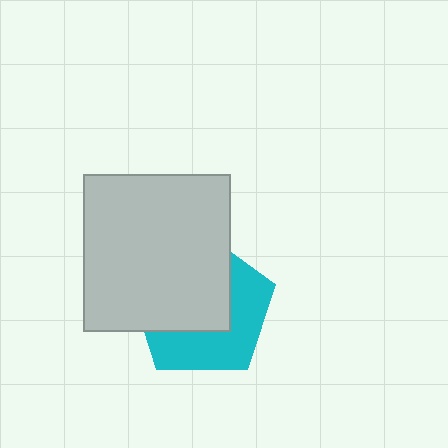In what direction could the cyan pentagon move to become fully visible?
The cyan pentagon could move toward the lower-right. That would shift it out from behind the light gray rectangle entirely.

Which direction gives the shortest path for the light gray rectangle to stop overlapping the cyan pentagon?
Moving toward the upper-left gives the shortest separation.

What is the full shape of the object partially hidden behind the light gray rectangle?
The partially hidden object is a cyan pentagon.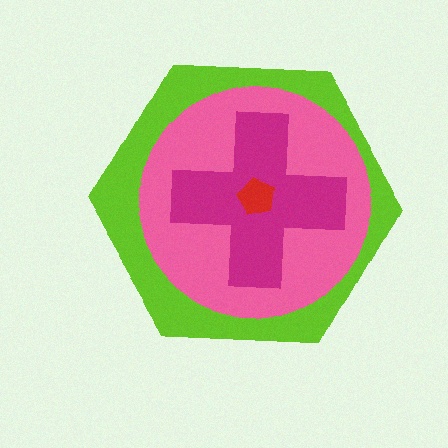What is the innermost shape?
The red pentagon.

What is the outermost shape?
The lime hexagon.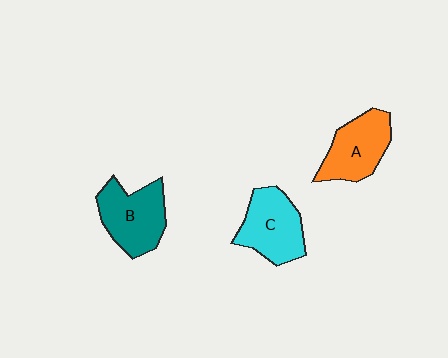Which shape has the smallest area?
Shape A (orange).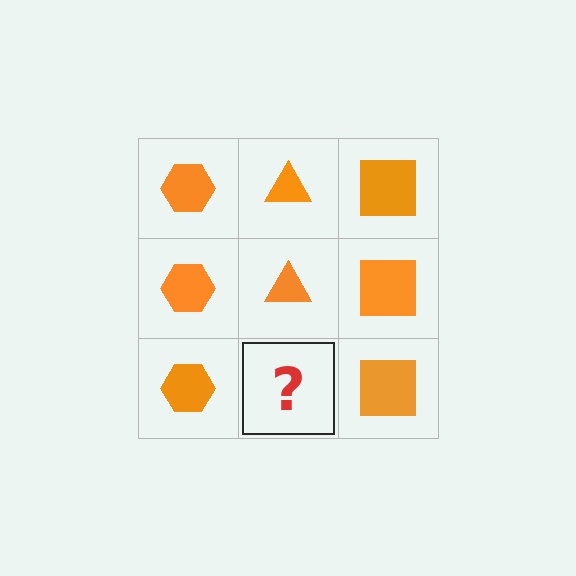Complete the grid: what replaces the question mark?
The question mark should be replaced with an orange triangle.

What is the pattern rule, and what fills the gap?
The rule is that each column has a consistent shape. The gap should be filled with an orange triangle.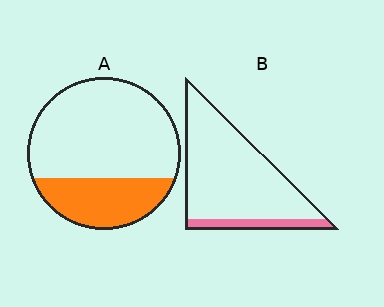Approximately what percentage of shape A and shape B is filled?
A is approximately 30% and B is approximately 15%.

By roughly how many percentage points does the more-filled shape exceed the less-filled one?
By roughly 15 percentage points (A over B).